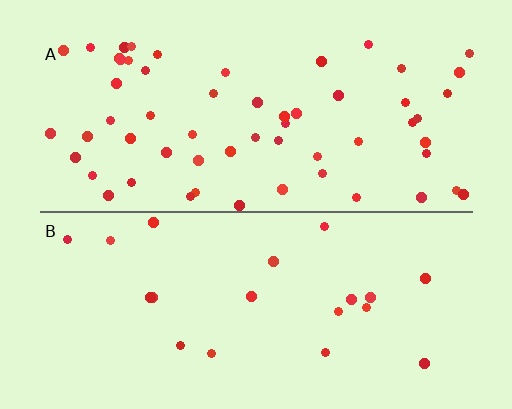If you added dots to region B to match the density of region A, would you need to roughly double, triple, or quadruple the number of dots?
Approximately triple.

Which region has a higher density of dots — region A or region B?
A (the top).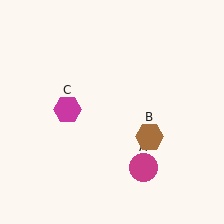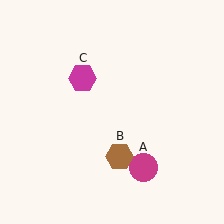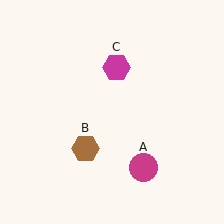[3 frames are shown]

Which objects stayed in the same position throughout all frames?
Magenta circle (object A) remained stationary.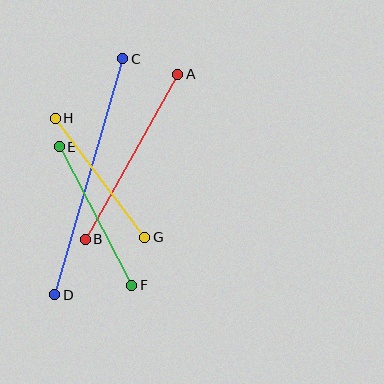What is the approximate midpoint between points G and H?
The midpoint is at approximately (100, 178) pixels.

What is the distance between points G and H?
The distance is approximately 149 pixels.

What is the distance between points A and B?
The distance is approximately 189 pixels.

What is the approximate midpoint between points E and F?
The midpoint is at approximately (96, 216) pixels.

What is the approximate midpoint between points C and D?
The midpoint is at approximately (89, 177) pixels.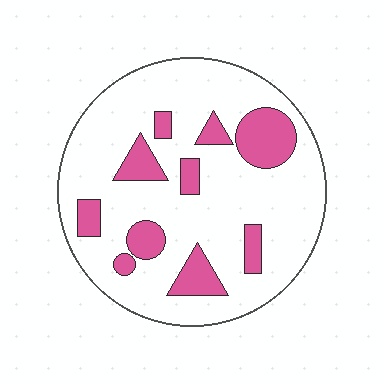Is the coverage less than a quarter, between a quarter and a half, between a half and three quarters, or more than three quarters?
Less than a quarter.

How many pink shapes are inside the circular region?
10.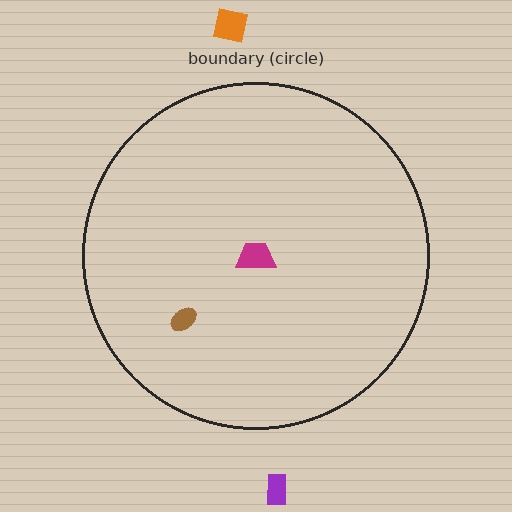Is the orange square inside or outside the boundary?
Outside.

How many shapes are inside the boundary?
2 inside, 2 outside.